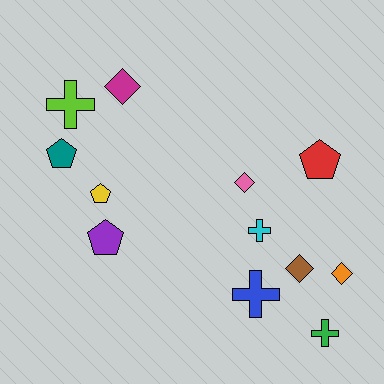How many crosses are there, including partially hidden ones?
There are 4 crosses.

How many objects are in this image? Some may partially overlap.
There are 12 objects.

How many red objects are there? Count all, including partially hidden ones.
There is 1 red object.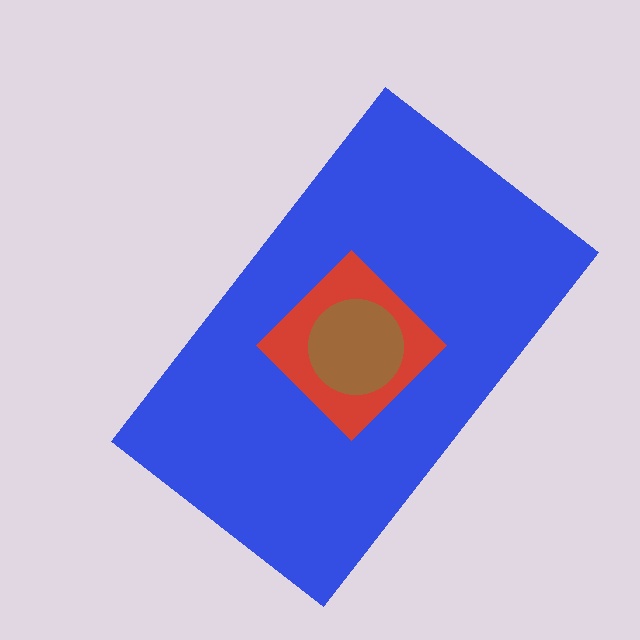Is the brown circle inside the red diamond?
Yes.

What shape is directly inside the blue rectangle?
The red diamond.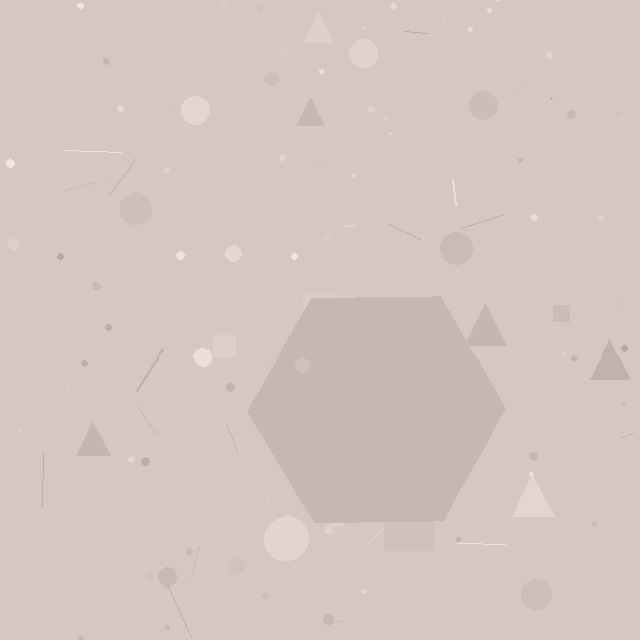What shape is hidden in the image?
A hexagon is hidden in the image.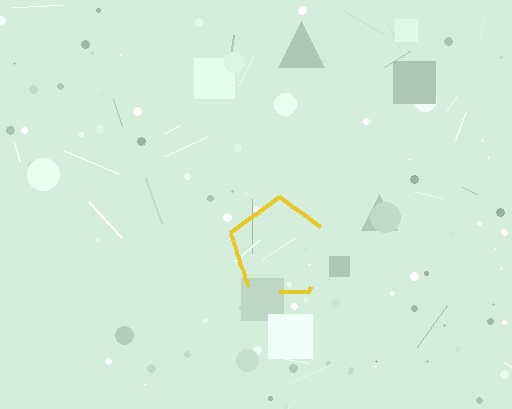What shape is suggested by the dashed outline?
The dashed outline suggests a pentagon.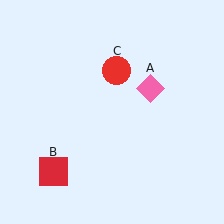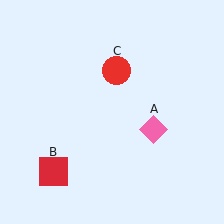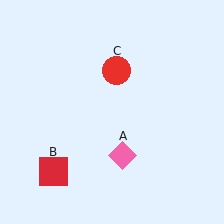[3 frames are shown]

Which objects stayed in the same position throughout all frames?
Red square (object B) and red circle (object C) remained stationary.